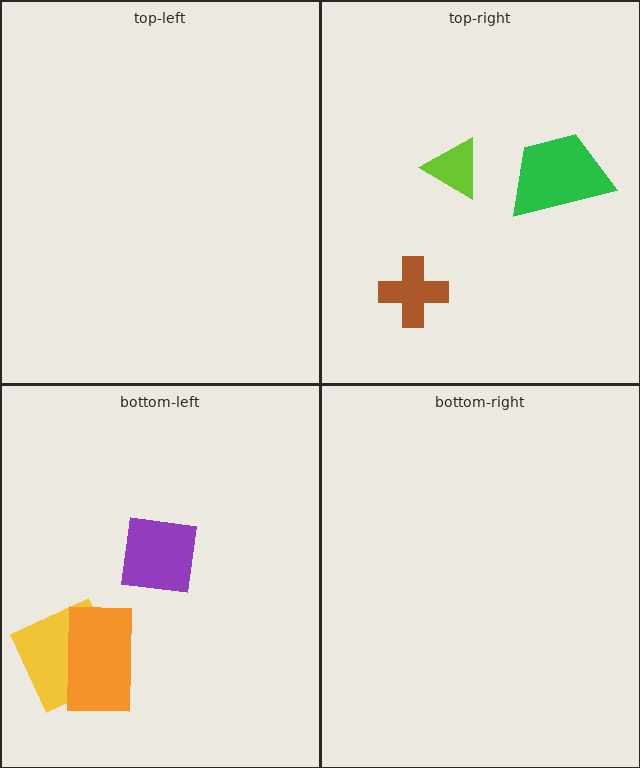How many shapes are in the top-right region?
3.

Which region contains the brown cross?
The top-right region.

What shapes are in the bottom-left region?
The yellow square, the orange rectangle, the purple square.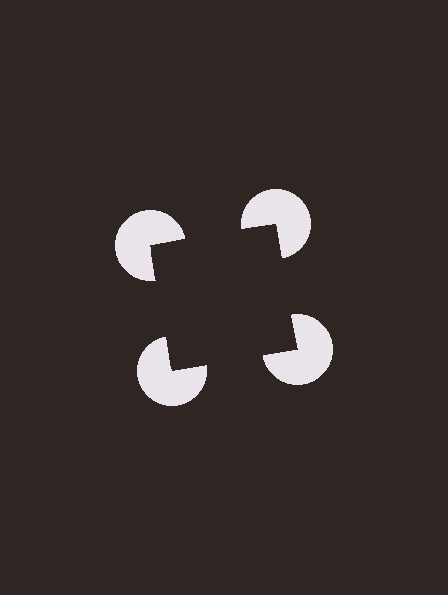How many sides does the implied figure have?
4 sides.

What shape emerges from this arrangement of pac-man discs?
An illusory square — its edges are inferred from the aligned wedge cuts in the pac-man discs, not physically drawn.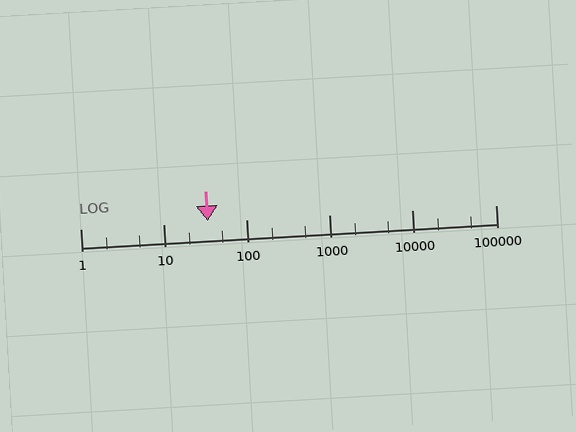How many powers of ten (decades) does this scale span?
The scale spans 5 decades, from 1 to 100000.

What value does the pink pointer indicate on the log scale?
The pointer indicates approximately 34.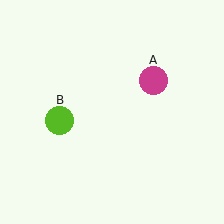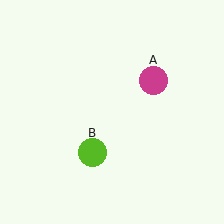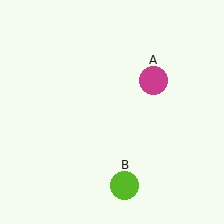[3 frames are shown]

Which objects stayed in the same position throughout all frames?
Magenta circle (object A) remained stationary.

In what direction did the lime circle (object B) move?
The lime circle (object B) moved down and to the right.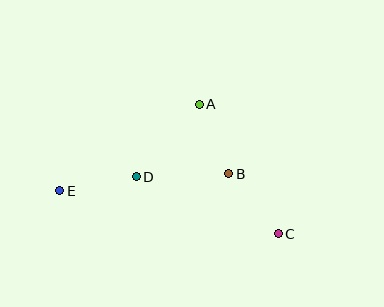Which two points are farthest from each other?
Points C and E are farthest from each other.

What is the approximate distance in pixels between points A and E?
The distance between A and E is approximately 164 pixels.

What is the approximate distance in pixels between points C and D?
The distance between C and D is approximately 153 pixels.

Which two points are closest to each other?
Points A and B are closest to each other.